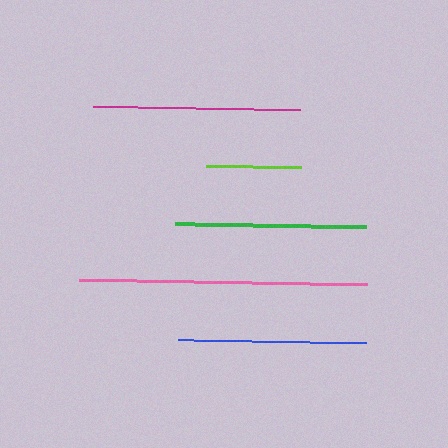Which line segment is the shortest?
The lime line is the shortest at approximately 96 pixels.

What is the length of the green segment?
The green segment is approximately 191 pixels long.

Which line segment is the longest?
The pink line is the longest at approximately 288 pixels.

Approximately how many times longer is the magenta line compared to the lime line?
The magenta line is approximately 2.2 times the length of the lime line.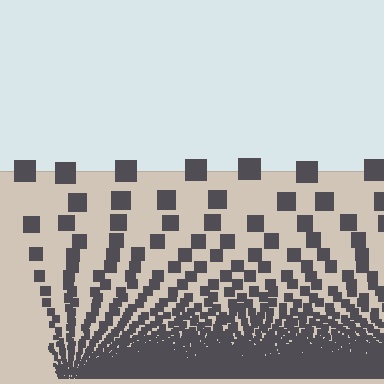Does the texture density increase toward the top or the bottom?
Density increases toward the bottom.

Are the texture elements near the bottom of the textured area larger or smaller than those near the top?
Smaller. The gradient is inverted — elements near the bottom are smaller and denser.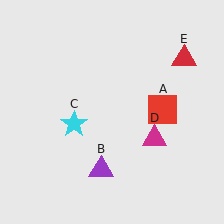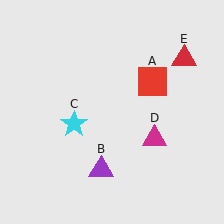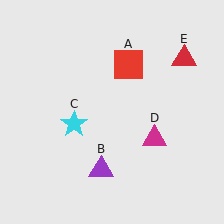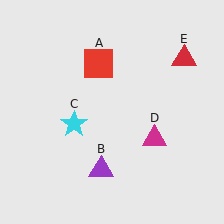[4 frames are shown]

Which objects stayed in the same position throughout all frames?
Purple triangle (object B) and cyan star (object C) and magenta triangle (object D) and red triangle (object E) remained stationary.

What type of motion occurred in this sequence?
The red square (object A) rotated counterclockwise around the center of the scene.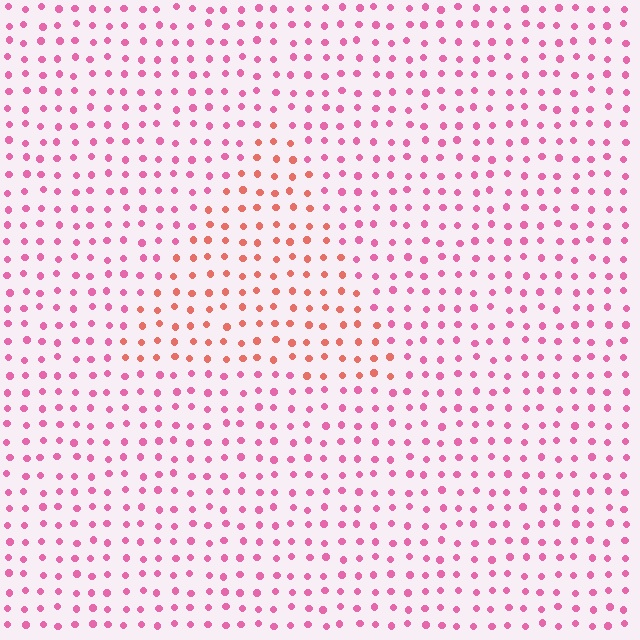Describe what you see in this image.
The image is filled with small pink elements in a uniform arrangement. A triangle-shaped region is visible where the elements are tinted to a slightly different hue, forming a subtle color boundary.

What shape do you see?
I see a triangle.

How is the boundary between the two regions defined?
The boundary is defined purely by a slight shift in hue (about 36 degrees). Spacing, size, and orientation are identical on both sides.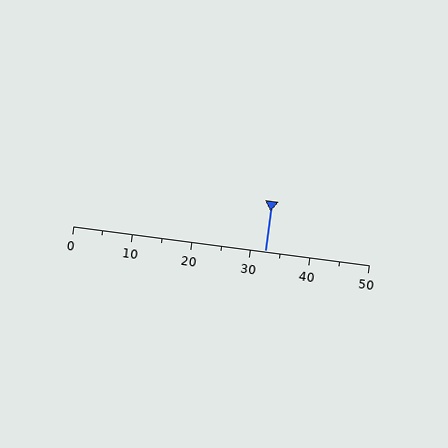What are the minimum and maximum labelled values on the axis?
The axis runs from 0 to 50.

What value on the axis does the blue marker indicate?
The marker indicates approximately 32.5.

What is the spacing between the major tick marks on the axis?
The major ticks are spaced 10 apart.